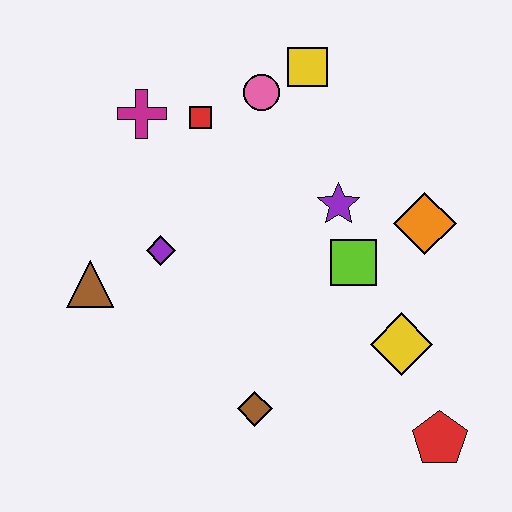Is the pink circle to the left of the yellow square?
Yes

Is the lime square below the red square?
Yes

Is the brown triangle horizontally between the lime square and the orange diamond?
No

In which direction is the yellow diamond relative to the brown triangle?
The yellow diamond is to the right of the brown triangle.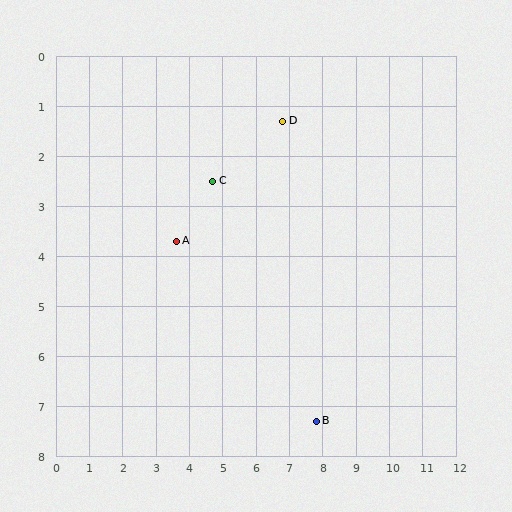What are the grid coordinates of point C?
Point C is at approximately (4.7, 2.5).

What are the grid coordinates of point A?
Point A is at approximately (3.6, 3.7).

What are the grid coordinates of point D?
Point D is at approximately (6.8, 1.3).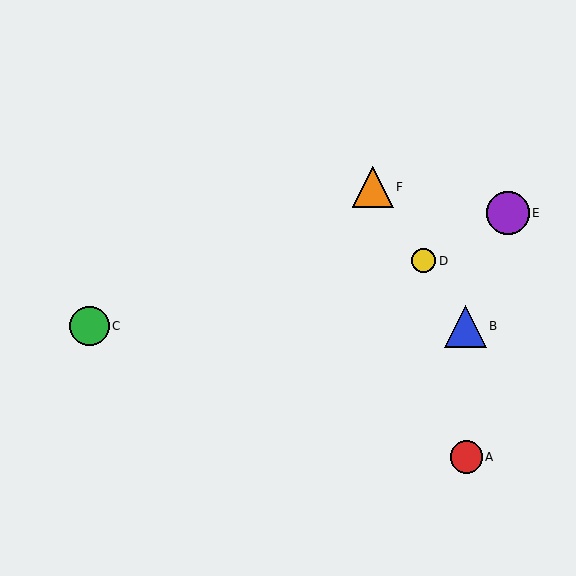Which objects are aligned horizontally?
Objects B, C are aligned horizontally.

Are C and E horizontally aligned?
No, C is at y≈326 and E is at y≈213.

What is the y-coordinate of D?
Object D is at y≈261.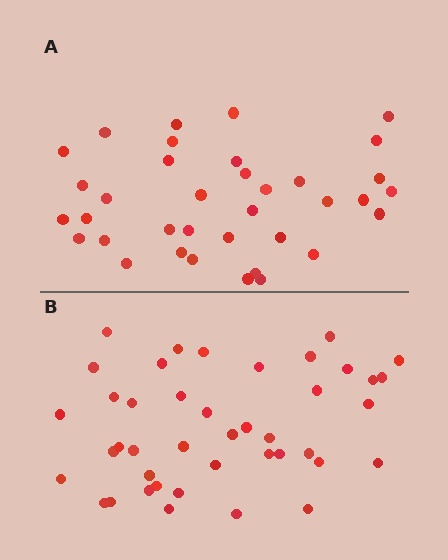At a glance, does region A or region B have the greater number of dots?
Region B (the bottom region) has more dots.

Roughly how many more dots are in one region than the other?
Region B has about 6 more dots than region A.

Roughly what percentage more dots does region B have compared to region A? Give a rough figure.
About 15% more.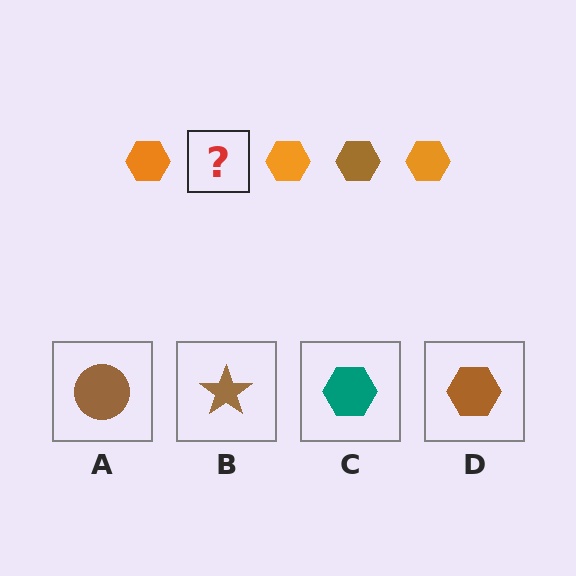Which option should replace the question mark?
Option D.